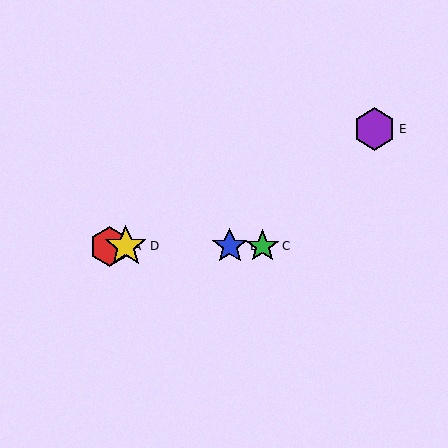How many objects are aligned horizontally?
4 objects (A, B, C, D) are aligned horizontally.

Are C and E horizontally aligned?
No, C is at y≈246 and E is at y≈129.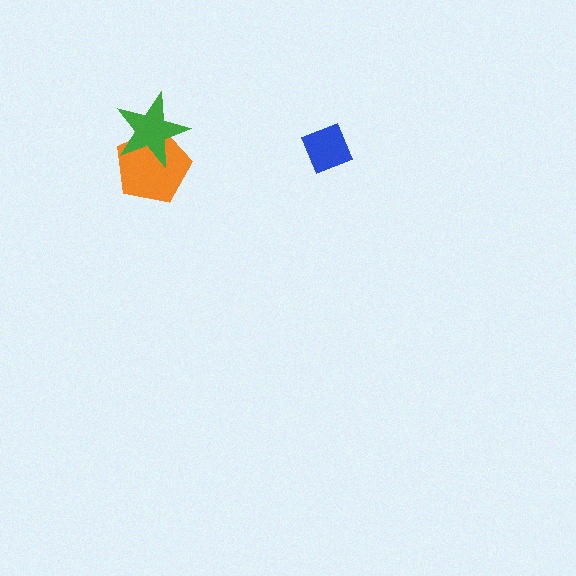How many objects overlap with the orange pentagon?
1 object overlaps with the orange pentagon.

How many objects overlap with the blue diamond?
0 objects overlap with the blue diamond.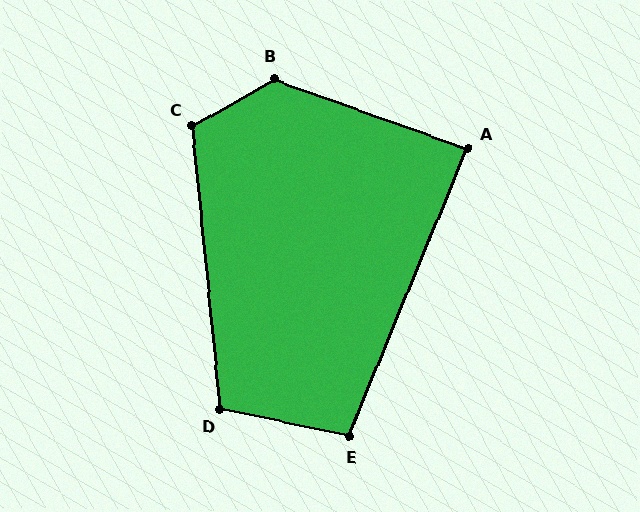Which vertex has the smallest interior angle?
A, at approximately 87 degrees.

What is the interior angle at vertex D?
Approximately 108 degrees (obtuse).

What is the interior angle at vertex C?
Approximately 114 degrees (obtuse).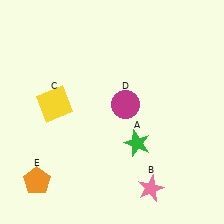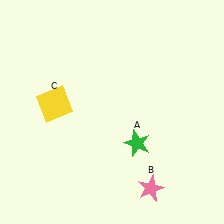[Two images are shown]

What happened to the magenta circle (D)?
The magenta circle (D) was removed in Image 2. It was in the top-right area of Image 1.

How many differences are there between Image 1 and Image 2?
There are 2 differences between the two images.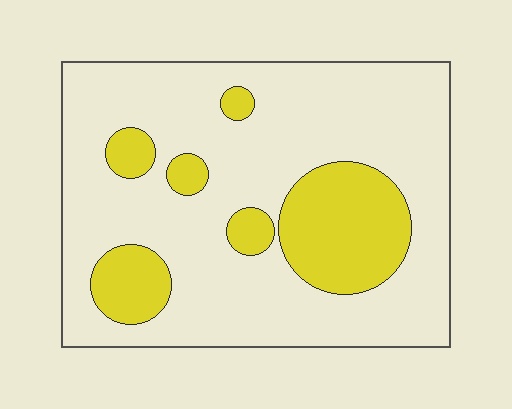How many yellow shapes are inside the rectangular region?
6.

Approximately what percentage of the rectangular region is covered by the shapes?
Approximately 25%.